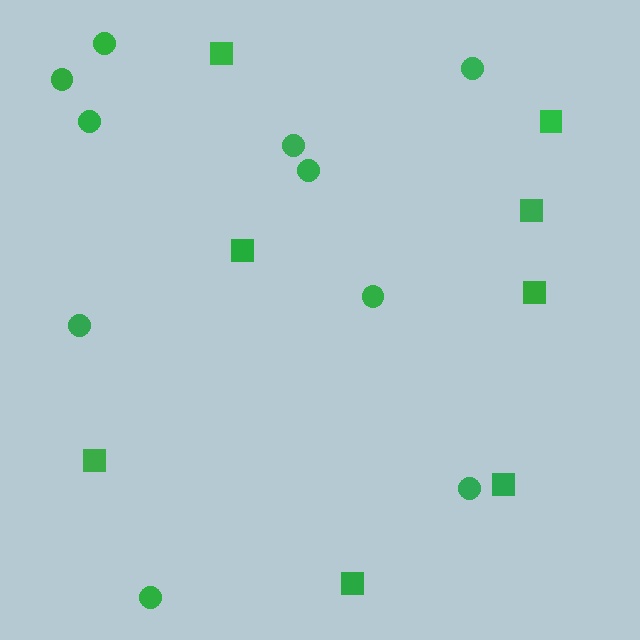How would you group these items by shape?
There are 2 groups: one group of squares (8) and one group of circles (10).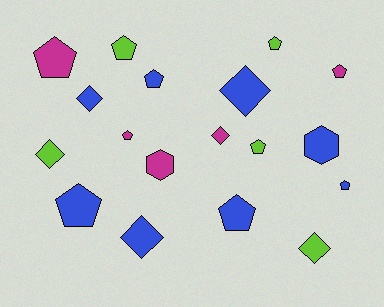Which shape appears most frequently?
Pentagon, with 10 objects.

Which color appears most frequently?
Blue, with 8 objects.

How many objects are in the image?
There are 18 objects.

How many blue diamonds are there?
There are 3 blue diamonds.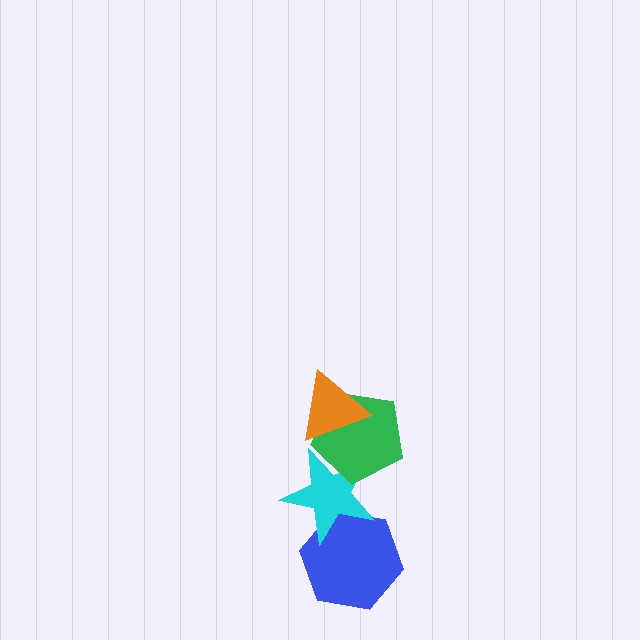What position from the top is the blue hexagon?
The blue hexagon is 4th from the top.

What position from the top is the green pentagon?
The green pentagon is 2nd from the top.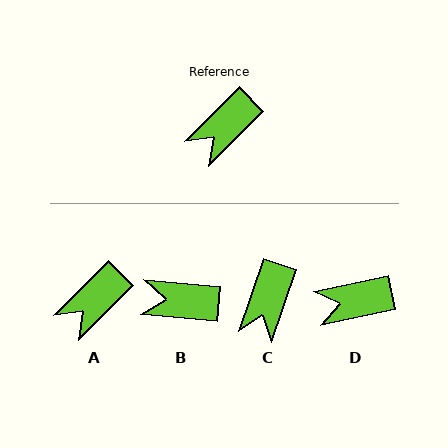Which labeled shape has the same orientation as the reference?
A.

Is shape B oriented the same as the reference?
No, it is off by about 50 degrees.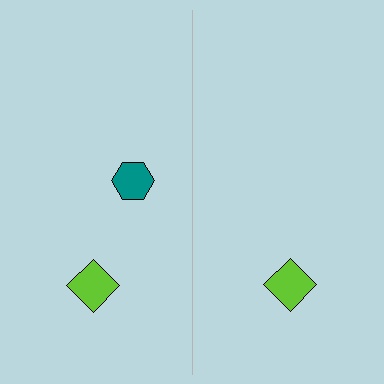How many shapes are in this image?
There are 3 shapes in this image.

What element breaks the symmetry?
A teal hexagon is missing from the right side.